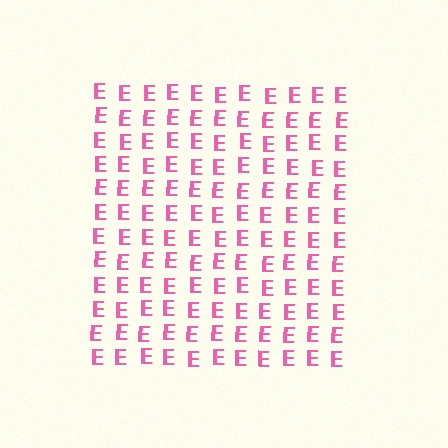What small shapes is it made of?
It is made of small letter E's.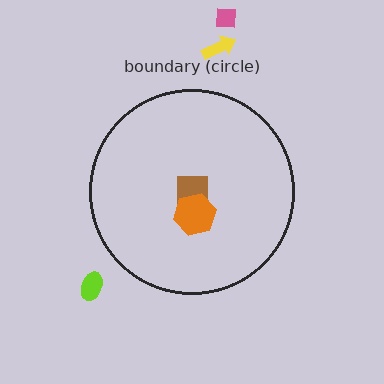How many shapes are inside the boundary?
2 inside, 3 outside.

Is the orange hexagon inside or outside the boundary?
Inside.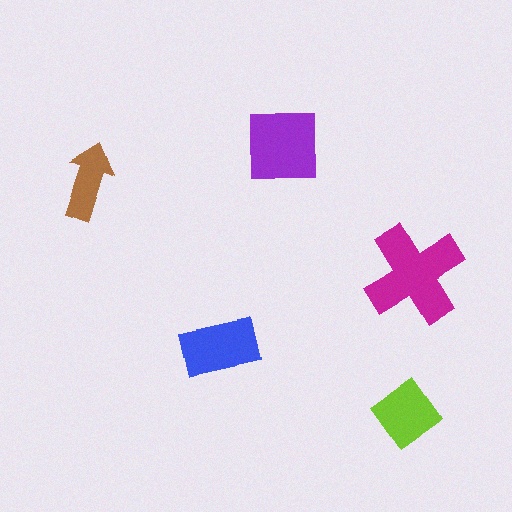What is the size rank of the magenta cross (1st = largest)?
1st.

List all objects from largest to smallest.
The magenta cross, the purple square, the blue rectangle, the lime diamond, the brown arrow.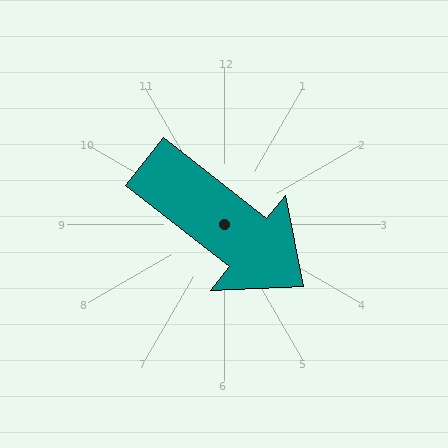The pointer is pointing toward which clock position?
Roughly 4 o'clock.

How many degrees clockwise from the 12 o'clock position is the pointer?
Approximately 128 degrees.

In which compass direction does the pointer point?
Southeast.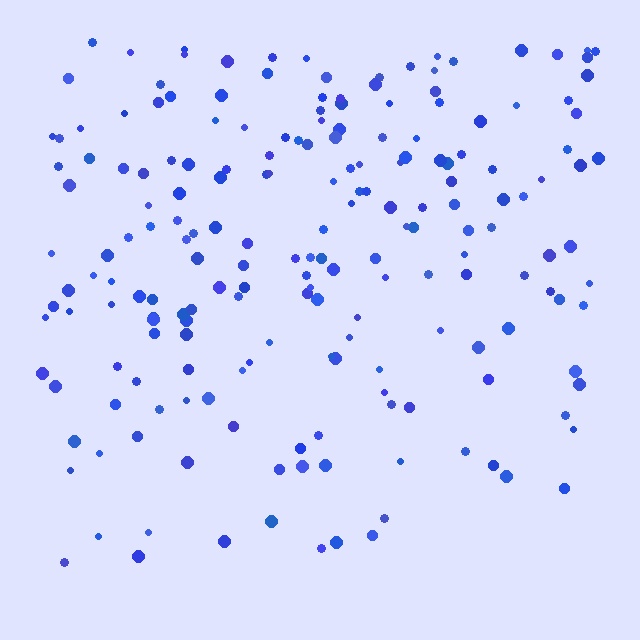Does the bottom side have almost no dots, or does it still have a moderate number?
Still a moderate number, just noticeably fewer than the top.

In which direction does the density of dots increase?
From bottom to top, with the top side densest.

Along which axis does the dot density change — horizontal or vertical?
Vertical.